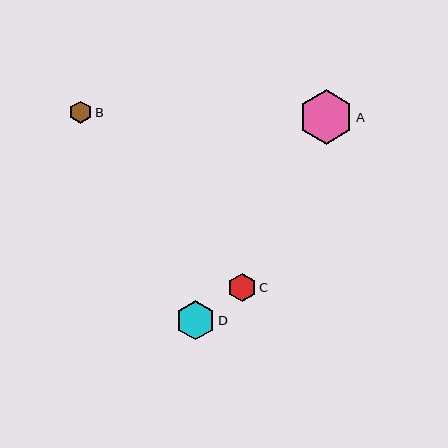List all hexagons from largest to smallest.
From largest to smallest: A, D, C, B.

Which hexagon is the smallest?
Hexagon B is the smallest with a size of approximately 22 pixels.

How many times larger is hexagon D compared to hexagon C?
Hexagon D is approximately 1.4 times the size of hexagon C.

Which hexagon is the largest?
Hexagon A is the largest with a size of approximately 54 pixels.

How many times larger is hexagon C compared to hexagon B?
Hexagon C is approximately 1.3 times the size of hexagon B.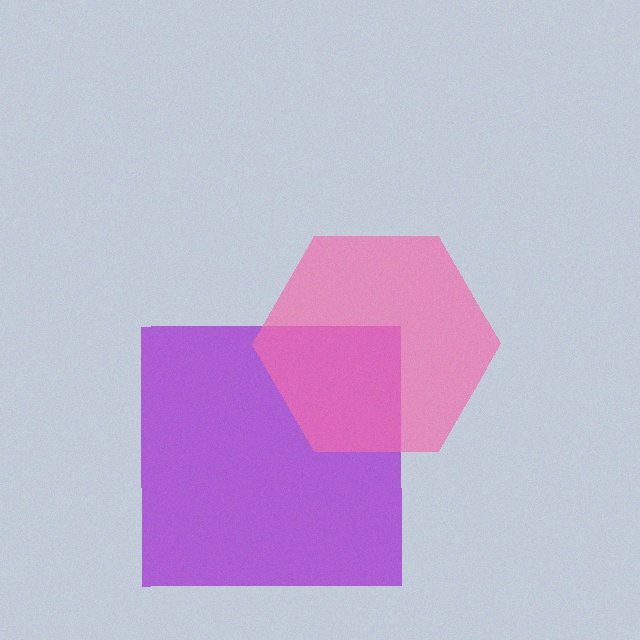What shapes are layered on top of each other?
The layered shapes are: a purple square, a pink hexagon.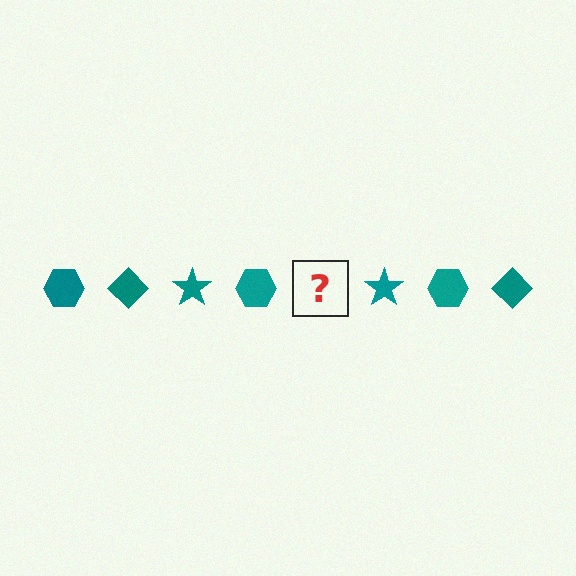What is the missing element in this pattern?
The missing element is a teal diamond.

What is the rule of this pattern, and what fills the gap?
The rule is that the pattern cycles through hexagon, diamond, star shapes in teal. The gap should be filled with a teal diamond.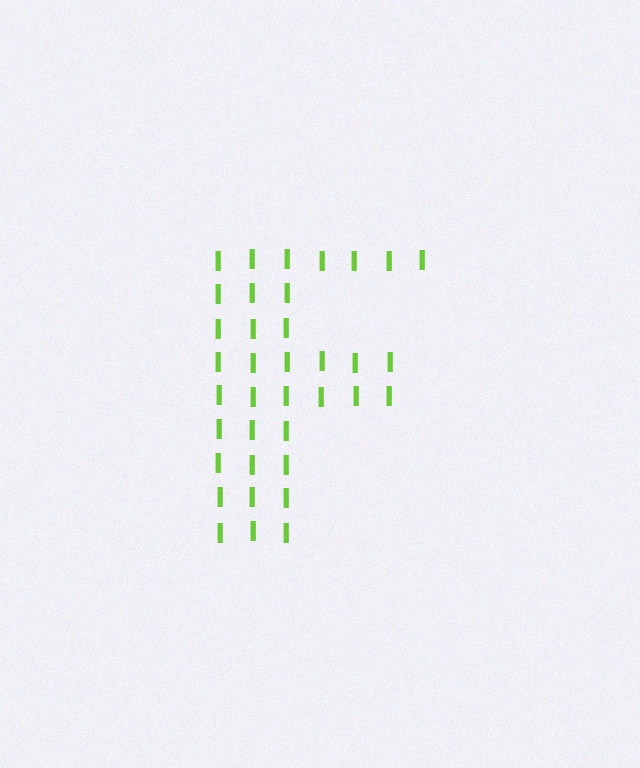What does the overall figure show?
The overall figure shows the letter F.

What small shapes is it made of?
It is made of small letter I's.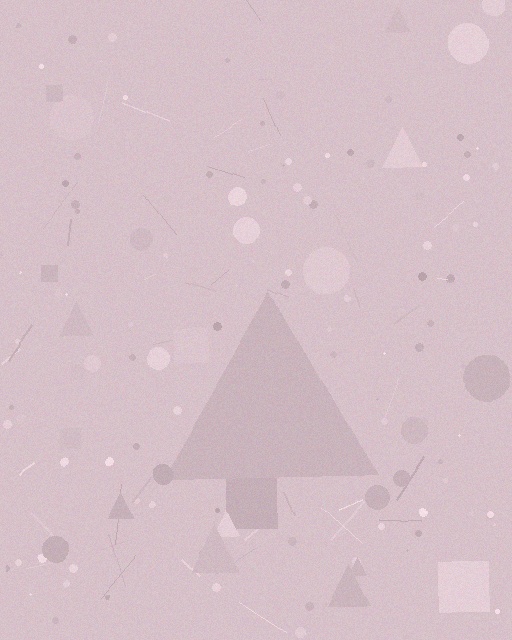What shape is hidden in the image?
A triangle is hidden in the image.